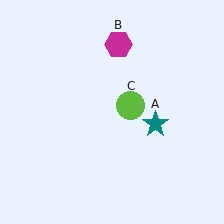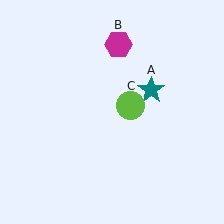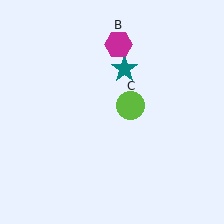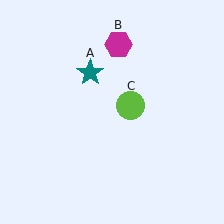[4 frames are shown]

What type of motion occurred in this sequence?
The teal star (object A) rotated counterclockwise around the center of the scene.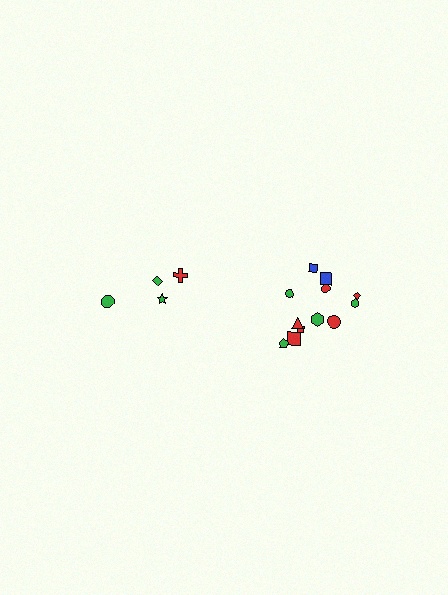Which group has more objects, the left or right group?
The right group.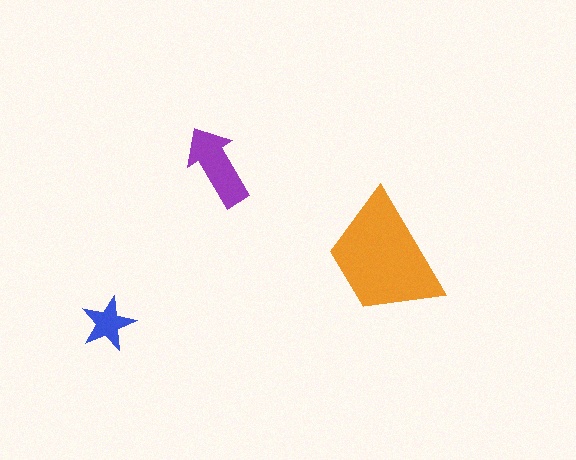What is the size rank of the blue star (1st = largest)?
3rd.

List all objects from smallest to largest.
The blue star, the purple arrow, the orange trapezoid.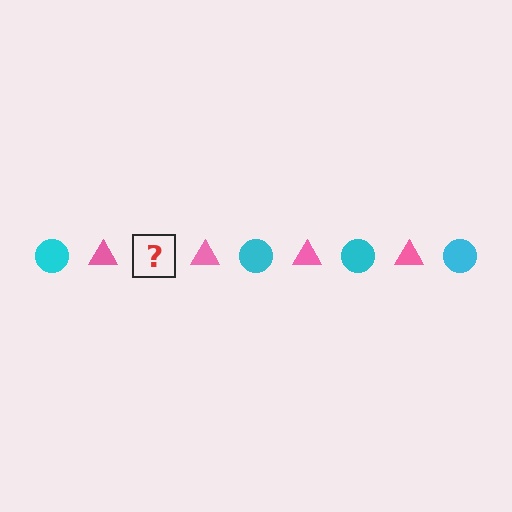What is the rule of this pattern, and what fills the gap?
The rule is that the pattern alternates between cyan circle and pink triangle. The gap should be filled with a cyan circle.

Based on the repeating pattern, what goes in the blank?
The blank should be a cyan circle.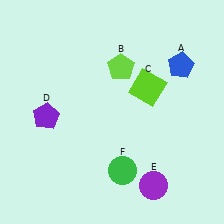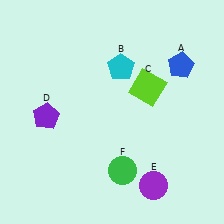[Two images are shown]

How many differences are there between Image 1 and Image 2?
There is 1 difference between the two images.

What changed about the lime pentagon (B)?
In Image 1, B is lime. In Image 2, it changed to cyan.